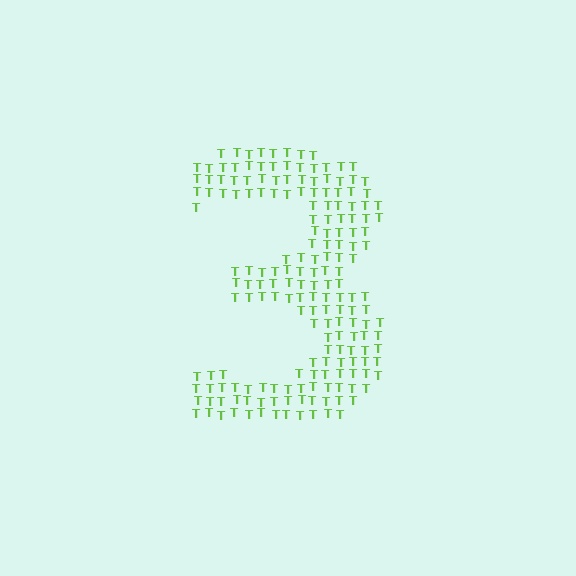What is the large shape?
The large shape is the digit 3.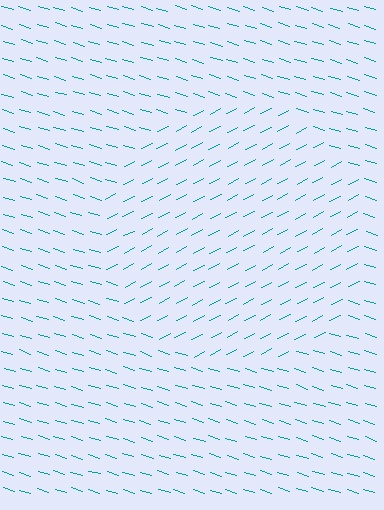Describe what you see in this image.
The image is filled with small teal line segments. A circle region in the image has lines oriented differently from the surrounding lines, creating a visible texture boundary.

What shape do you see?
I see a circle.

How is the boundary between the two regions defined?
The boundary is defined purely by a change in line orientation (approximately 45 degrees difference). All lines are the same color and thickness.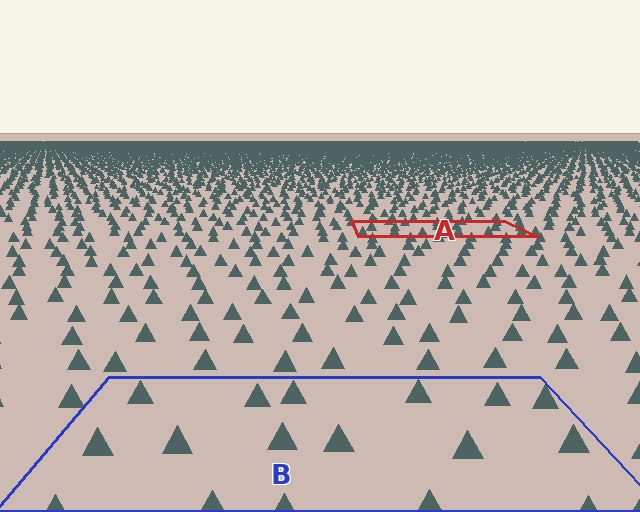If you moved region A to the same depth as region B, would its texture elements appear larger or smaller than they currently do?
They would appear larger. At a closer depth, the same texture elements are projected at a bigger on-screen size.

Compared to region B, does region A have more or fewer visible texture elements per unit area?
Region A has more texture elements per unit area — they are packed more densely because it is farther away.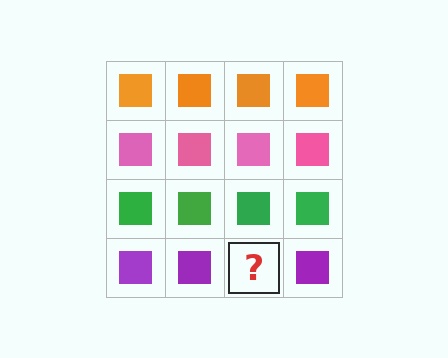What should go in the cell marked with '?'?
The missing cell should contain a purple square.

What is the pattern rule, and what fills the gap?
The rule is that each row has a consistent color. The gap should be filled with a purple square.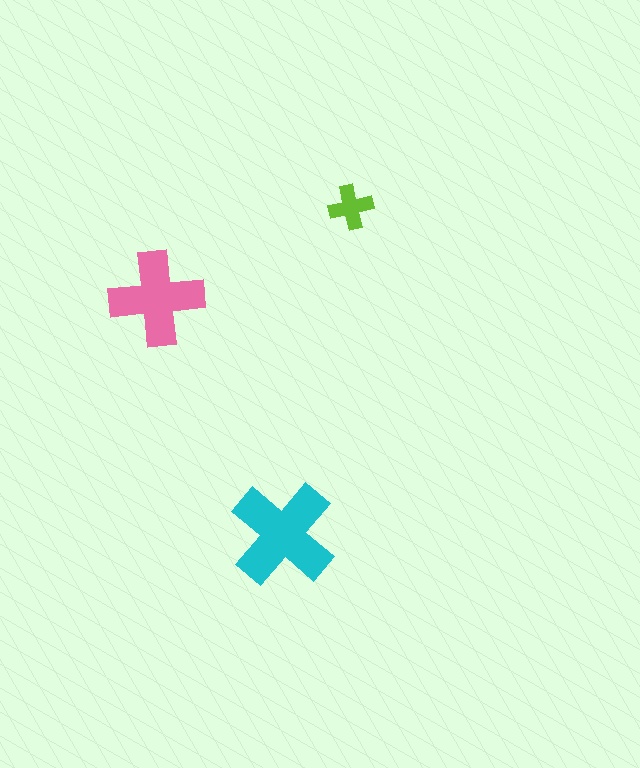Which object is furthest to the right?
The lime cross is rightmost.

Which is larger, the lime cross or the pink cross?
The pink one.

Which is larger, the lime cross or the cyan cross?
The cyan one.